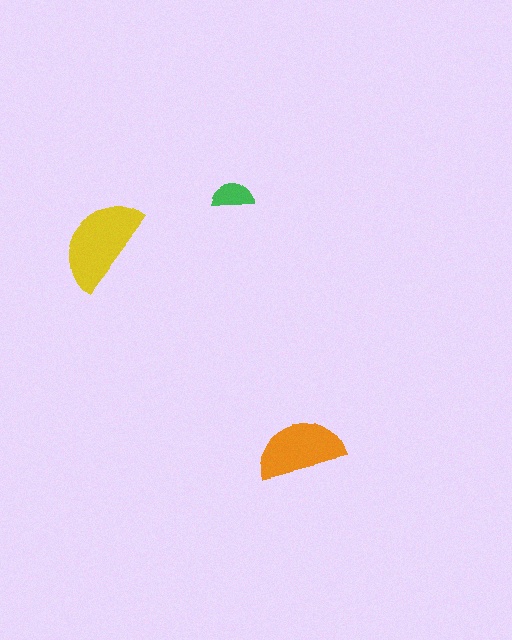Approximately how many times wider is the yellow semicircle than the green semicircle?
About 2.5 times wider.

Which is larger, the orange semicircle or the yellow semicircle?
The yellow one.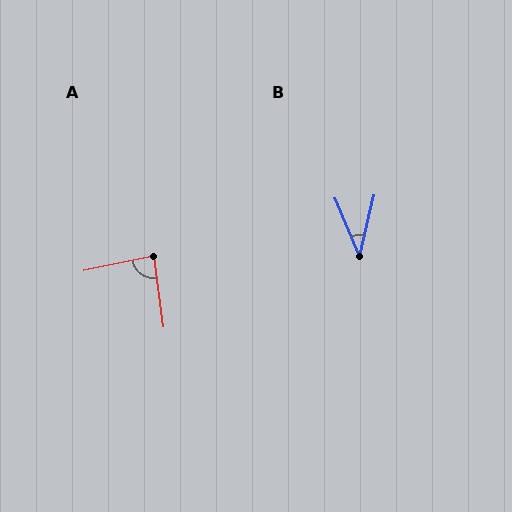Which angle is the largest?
A, at approximately 87 degrees.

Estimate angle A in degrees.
Approximately 87 degrees.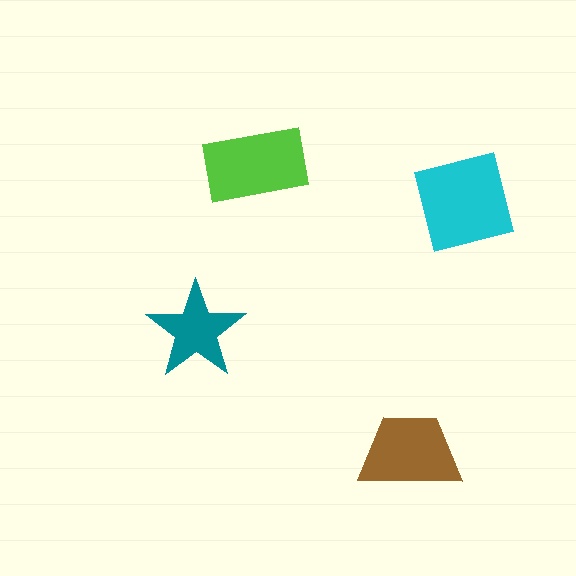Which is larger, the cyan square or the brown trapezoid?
The cyan square.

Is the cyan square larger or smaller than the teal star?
Larger.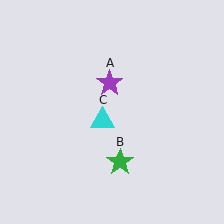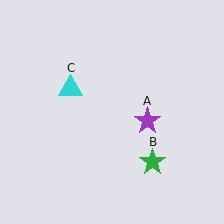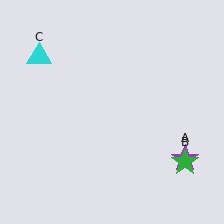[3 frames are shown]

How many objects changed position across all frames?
3 objects changed position: purple star (object A), green star (object B), cyan triangle (object C).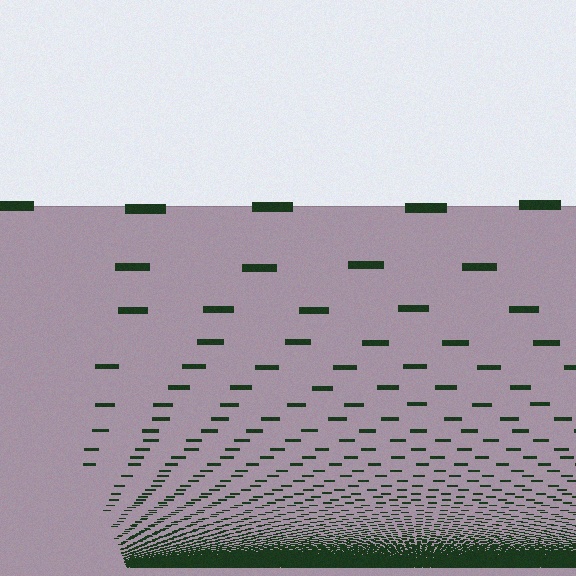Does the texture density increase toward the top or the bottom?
Density increases toward the bottom.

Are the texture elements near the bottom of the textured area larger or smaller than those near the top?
Smaller. The gradient is inverted — elements near the bottom are smaller and denser.